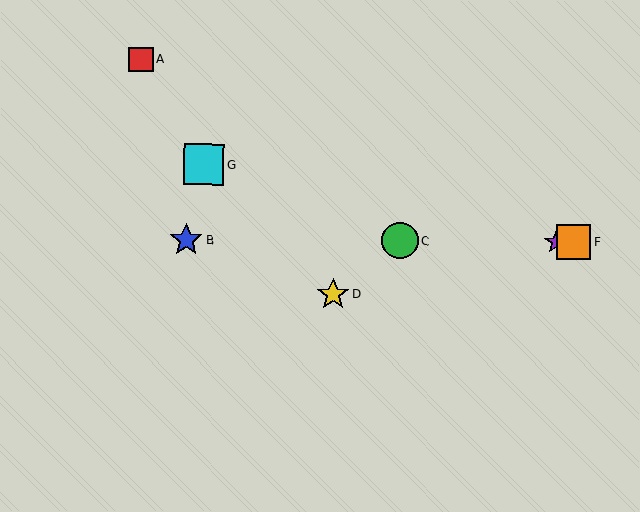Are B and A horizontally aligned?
No, B is at y≈240 and A is at y≈60.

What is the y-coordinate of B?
Object B is at y≈240.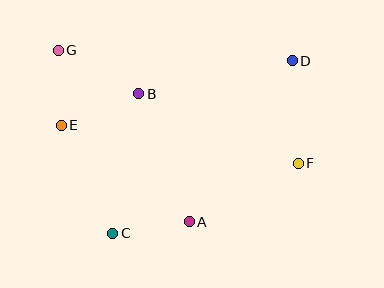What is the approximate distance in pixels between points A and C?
The distance between A and C is approximately 78 pixels.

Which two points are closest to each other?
Points E and G are closest to each other.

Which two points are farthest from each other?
Points F and G are farthest from each other.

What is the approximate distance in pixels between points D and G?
The distance between D and G is approximately 234 pixels.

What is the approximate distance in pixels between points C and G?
The distance between C and G is approximately 191 pixels.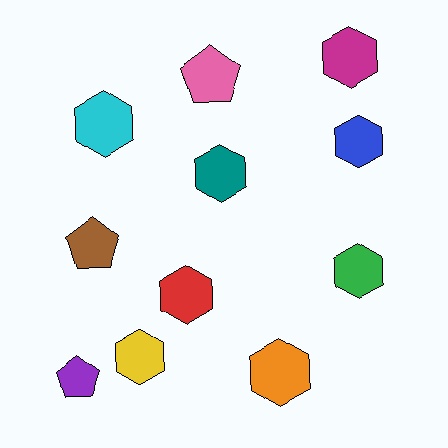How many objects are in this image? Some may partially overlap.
There are 11 objects.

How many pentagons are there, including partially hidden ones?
There are 3 pentagons.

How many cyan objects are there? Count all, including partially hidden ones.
There is 1 cyan object.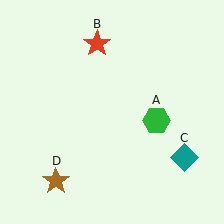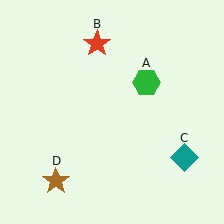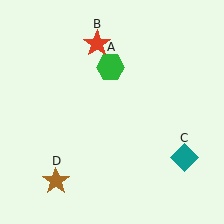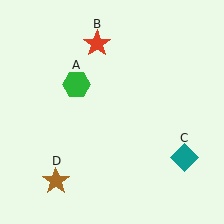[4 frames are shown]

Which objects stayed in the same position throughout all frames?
Red star (object B) and teal diamond (object C) and brown star (object D) remained stationary.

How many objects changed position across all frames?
1 object changed position: green hexagon (object A).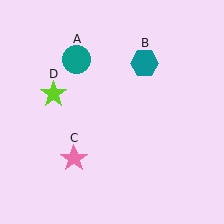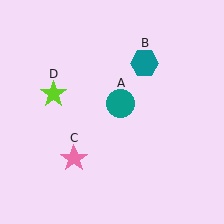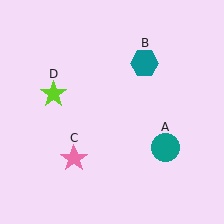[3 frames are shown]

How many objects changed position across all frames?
1 object changed position: teal circle (object A).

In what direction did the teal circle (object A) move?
The teal circle (object A) moved down and to the right.